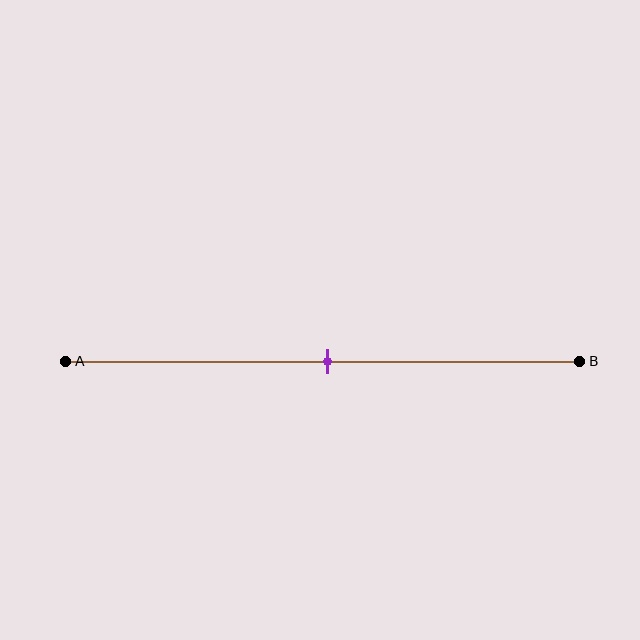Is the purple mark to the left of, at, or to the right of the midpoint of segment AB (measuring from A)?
The purple mark is approximately at the midpoint of segment AB.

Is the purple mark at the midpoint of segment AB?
Yes, the mark is approximately at the midpoint.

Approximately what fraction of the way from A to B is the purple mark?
The purple mark is approximately 50% of the way from A to B.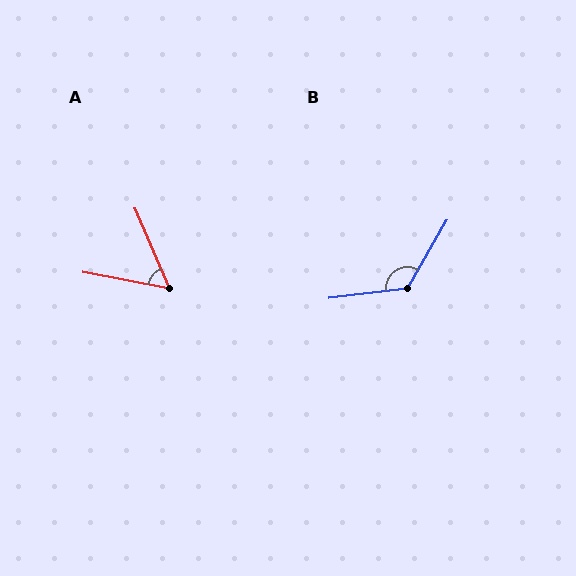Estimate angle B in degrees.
Approximately 127 degrees.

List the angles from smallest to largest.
A (56°), B (127°).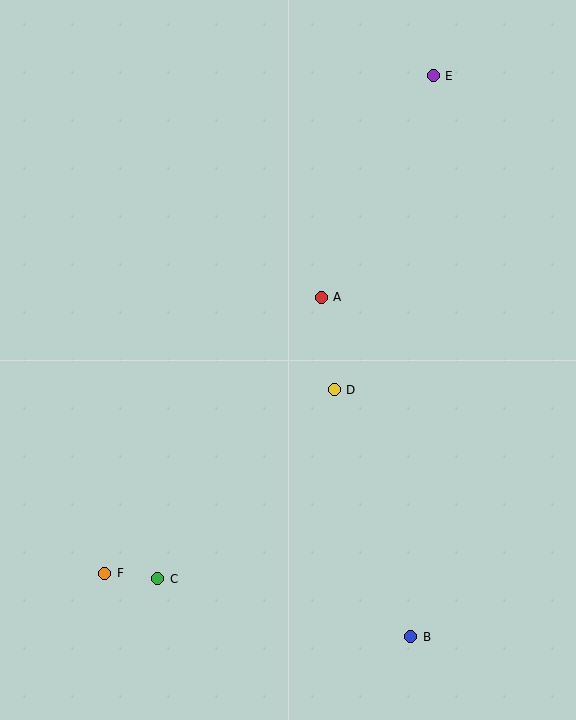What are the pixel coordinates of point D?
Point D is at (334, 390).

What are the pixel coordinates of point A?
Point A is at (321, 297).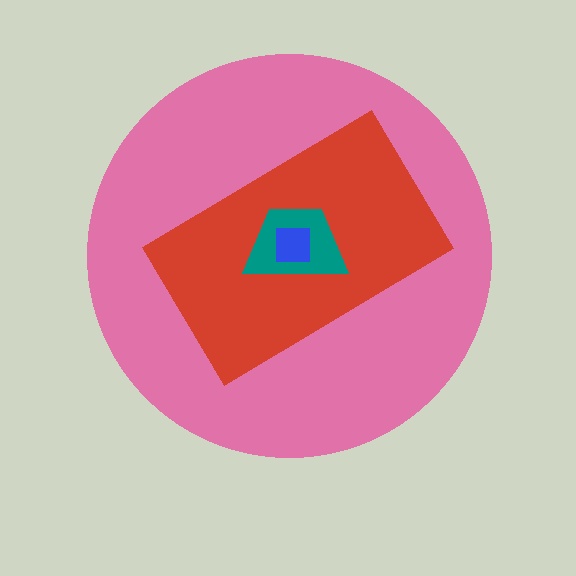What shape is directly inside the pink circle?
The red rectangle.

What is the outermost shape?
The pink circle.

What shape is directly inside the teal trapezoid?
The blue square.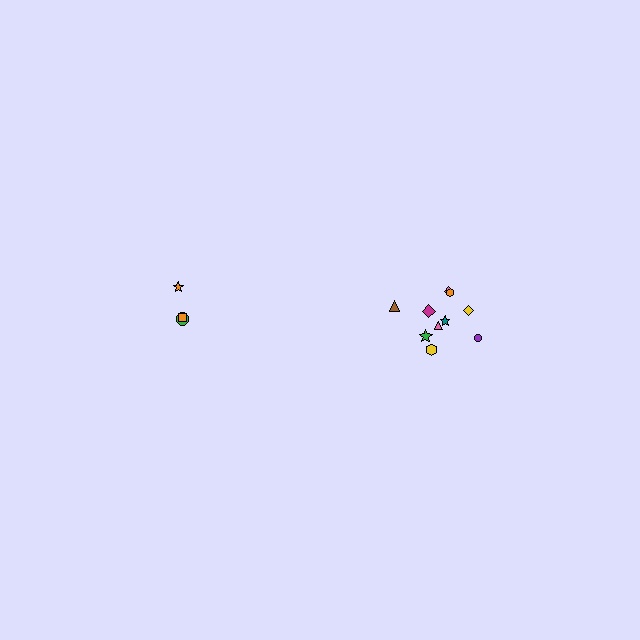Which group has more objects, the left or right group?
The right group.